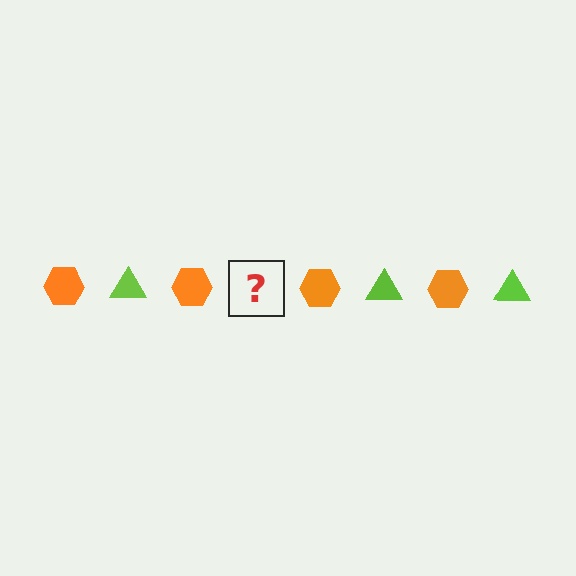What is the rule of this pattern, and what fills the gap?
The rule is that the pattern alternates between orange hexagon and lime triangle. The gap should be filled with a lime triangle.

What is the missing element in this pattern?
The missing element is a lime triangle.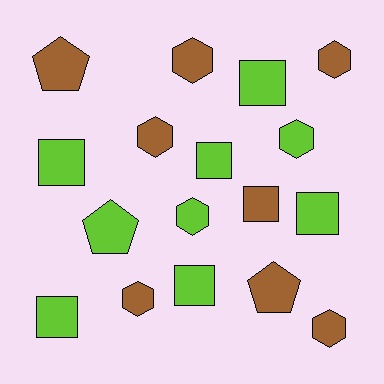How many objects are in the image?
There are 17 objects.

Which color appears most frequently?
Lime, with 9 objects.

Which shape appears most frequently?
Square, with 7 objects.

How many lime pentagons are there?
There is 1 lime pentagon.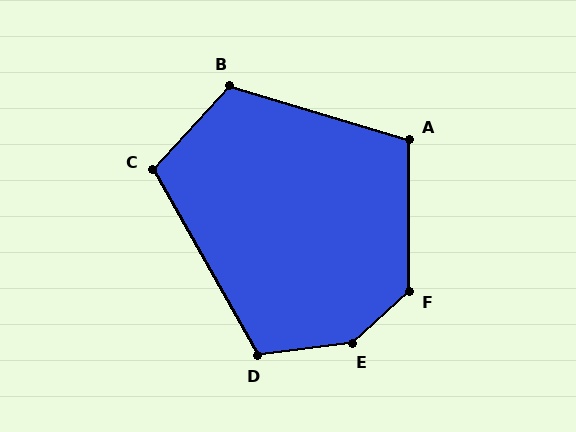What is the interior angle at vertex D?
Approximately 112 degrees (obtuse).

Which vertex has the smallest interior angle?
A, at approximately 107 degrees.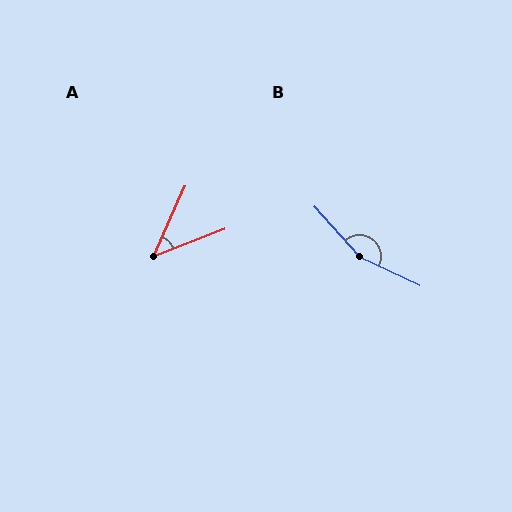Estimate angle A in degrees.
Approximately 45 degrees.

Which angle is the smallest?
A, at approximately 45 degrees.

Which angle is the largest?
B, at approximately 157 degrees.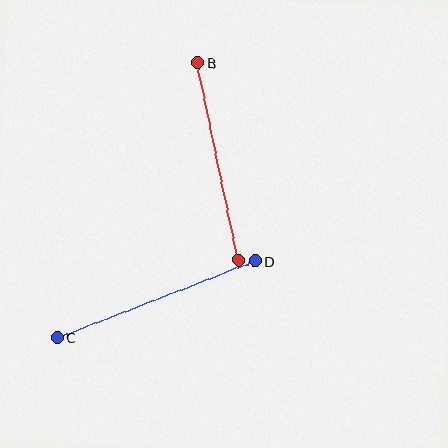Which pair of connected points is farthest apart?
Points C and D are farthest apart.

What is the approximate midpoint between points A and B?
The midpoint is at approximately (218, 161) pixels.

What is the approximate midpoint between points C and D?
The midpoint is at approximately (156, 299) pixels.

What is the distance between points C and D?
The distance is approximately 212 pixels.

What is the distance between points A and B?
The distance is approximately 202 pixels.